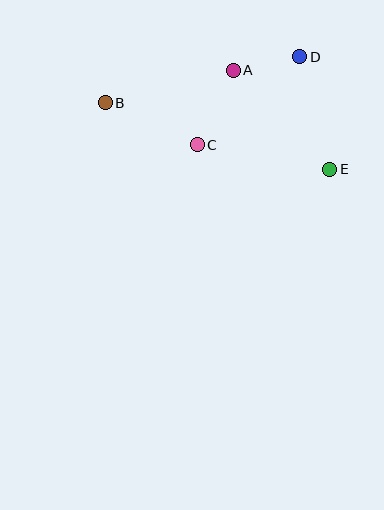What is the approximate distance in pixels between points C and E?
The distance between C and E is approximately 135 pixels.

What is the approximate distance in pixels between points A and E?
The distance between A and E is approximately 139 pixels.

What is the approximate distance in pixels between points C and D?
The distance between C and D is approximately 135 pixels.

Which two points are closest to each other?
Points A and D are closest to each other.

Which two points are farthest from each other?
Points B and E are farthest from each other.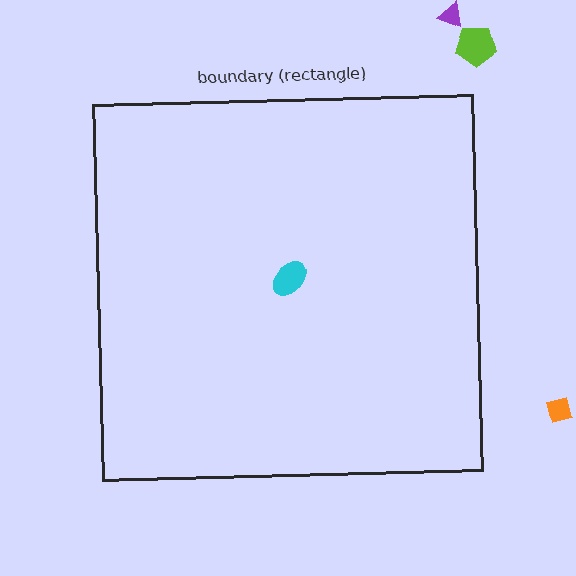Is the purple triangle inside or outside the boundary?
Outside.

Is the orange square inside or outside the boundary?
Outside.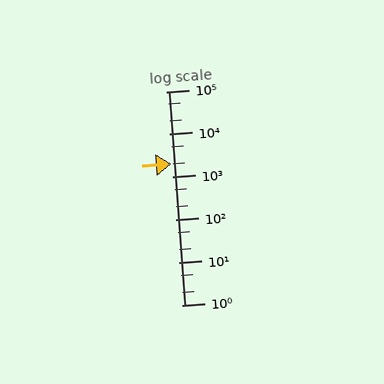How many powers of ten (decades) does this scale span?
The scale spans 5 decades, from 1 to 100000.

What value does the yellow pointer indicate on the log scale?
The pointer indicates approximately 2000.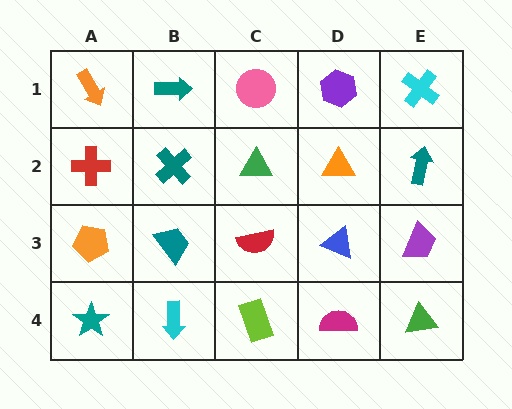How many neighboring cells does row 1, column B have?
3.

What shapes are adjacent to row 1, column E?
A teal arrow (row 2, column E), a purple hexagon (row 1, column D).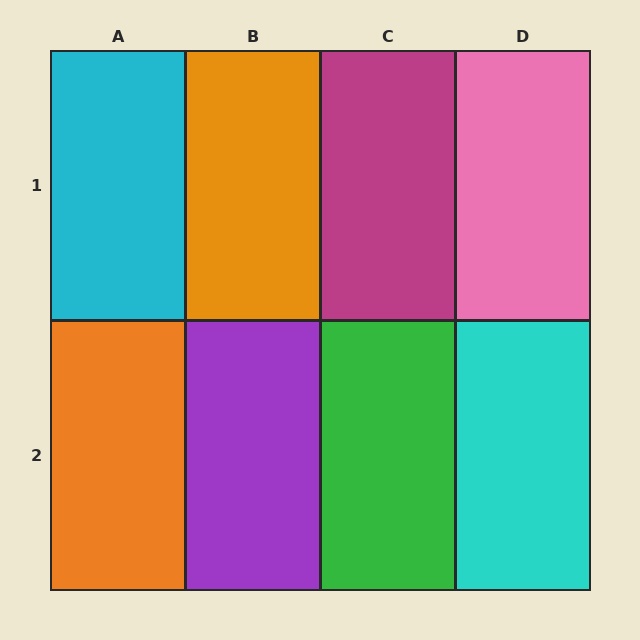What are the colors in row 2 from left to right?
Orange, purple, green, cyan.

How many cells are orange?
2 cells are orange.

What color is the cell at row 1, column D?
Pink.